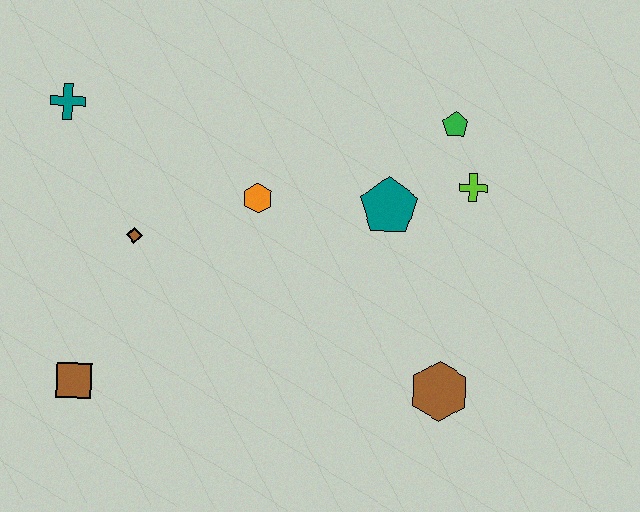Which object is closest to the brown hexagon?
The teal pentagon is closest to the brown hexagon.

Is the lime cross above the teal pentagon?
Yes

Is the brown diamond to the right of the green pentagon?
No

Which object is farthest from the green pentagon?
The brown square is farthest from the green pentagon.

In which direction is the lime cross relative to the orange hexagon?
The lime cross is to the right of the orange hexagon.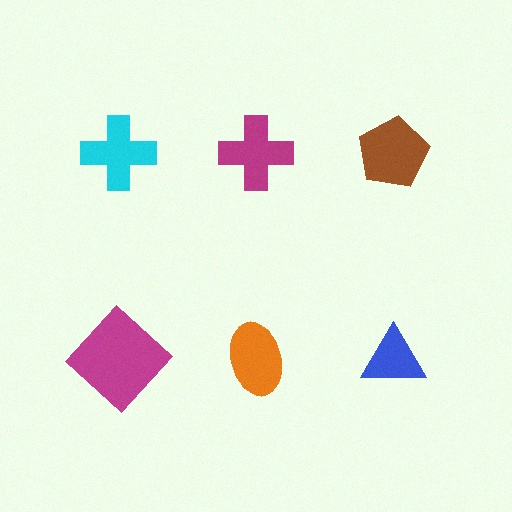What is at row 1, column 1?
A cyan cross.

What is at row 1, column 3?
A brown pentagon.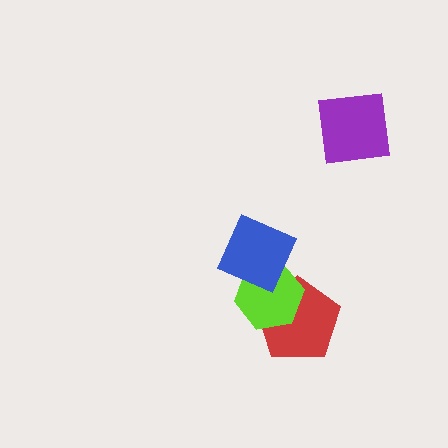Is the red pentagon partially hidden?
Yes, it is partially covered by another shape.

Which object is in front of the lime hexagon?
The blue diamond is in front of the lime hexagon.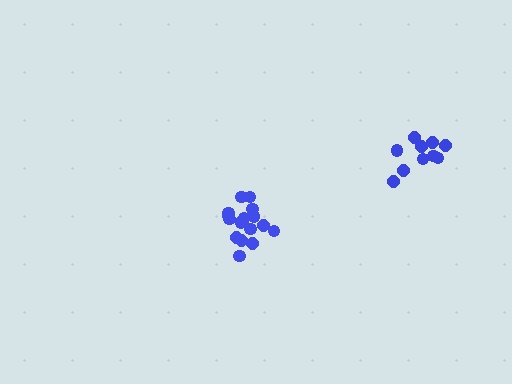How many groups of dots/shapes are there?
There are 2 groups.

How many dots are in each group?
Group 1: 16 dots, Group 2: 10 dots (26 total).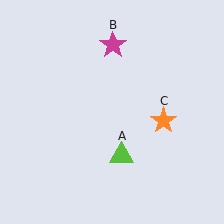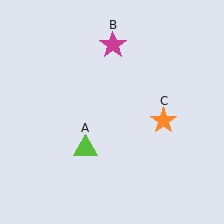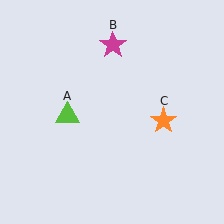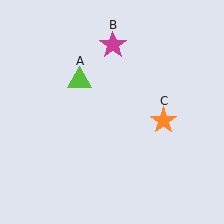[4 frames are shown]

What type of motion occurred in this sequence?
The lime triangle (object A) rotated clockwise around the center of the scene.